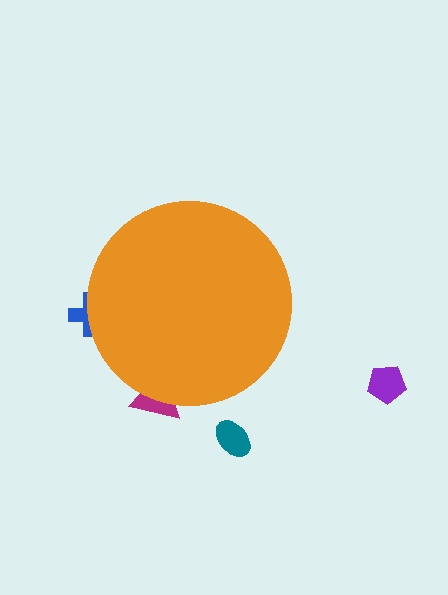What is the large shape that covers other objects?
An orange circle.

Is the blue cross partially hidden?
Yes, the blue cross is partially hidden behind the orange circle.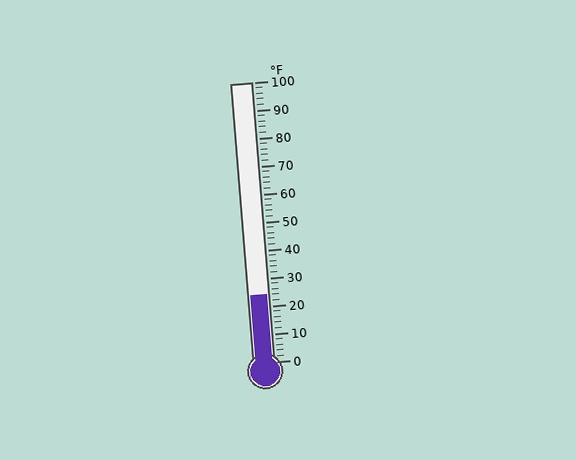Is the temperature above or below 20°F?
The temperature is above 20°F.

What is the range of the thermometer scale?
The thermometer scale ranges from 0°F to 100°F.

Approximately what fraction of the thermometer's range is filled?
The thermometer is filled to approximately 25% of its range.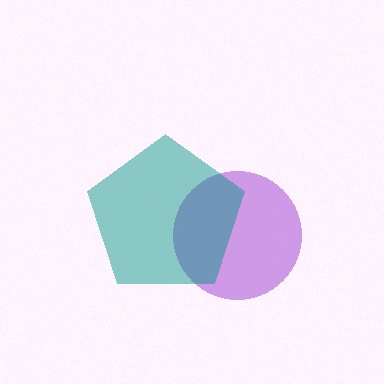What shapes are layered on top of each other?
The layered shapes are: a purple circle, a teal pentagon.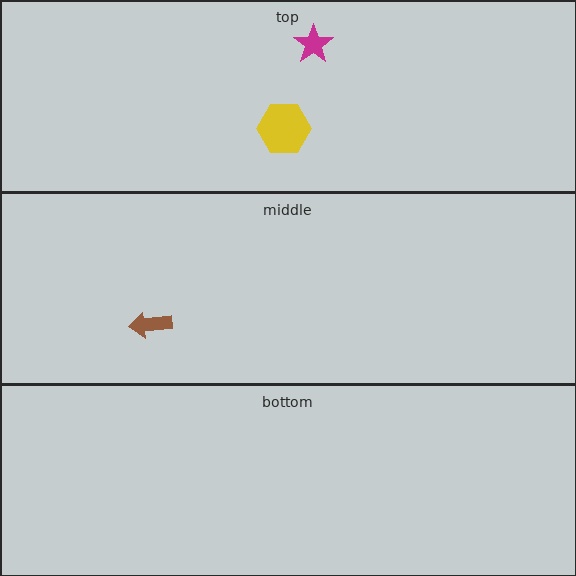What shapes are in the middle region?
The brown arrow.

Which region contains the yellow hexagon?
The top region.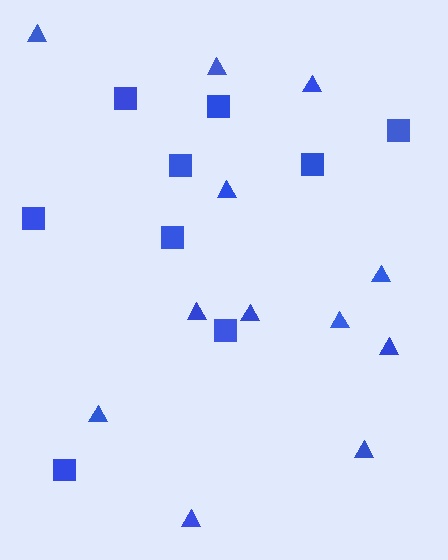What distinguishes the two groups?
There are 2 groups: one group of squares (9) and one group of triangles (12).